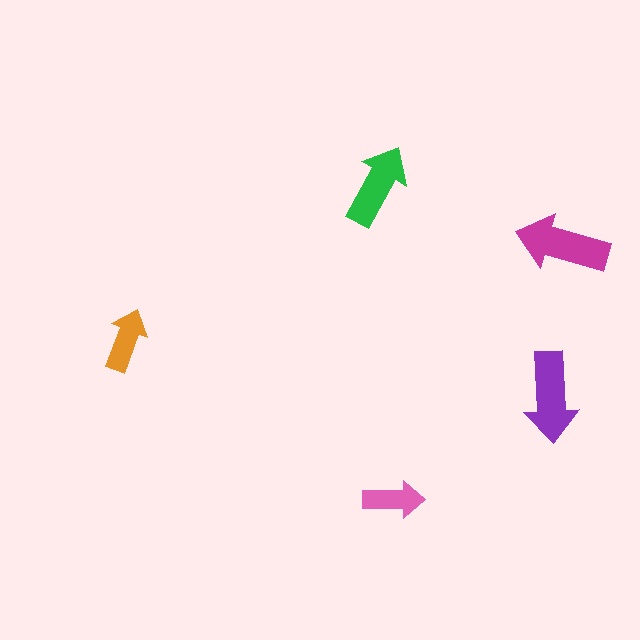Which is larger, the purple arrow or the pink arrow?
The purple one.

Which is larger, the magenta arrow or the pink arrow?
The magenta one.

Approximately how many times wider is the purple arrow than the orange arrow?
About 1.5 times wider.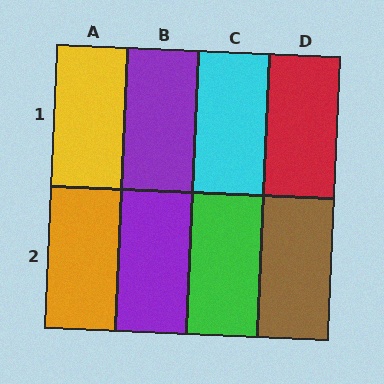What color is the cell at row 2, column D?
Brown.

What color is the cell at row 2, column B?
Purple.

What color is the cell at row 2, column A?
Orange.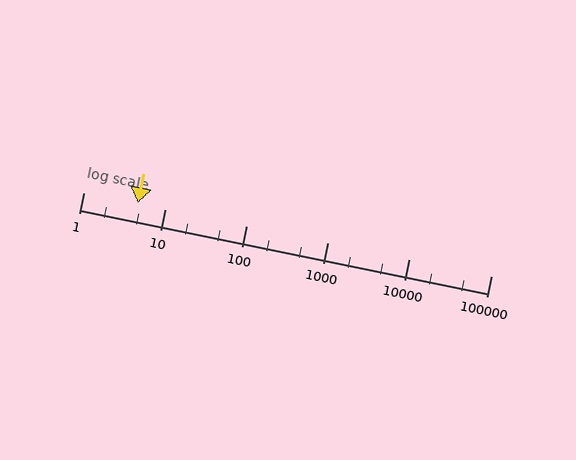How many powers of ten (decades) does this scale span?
The scale spans 5 decades, from 1 to 100000.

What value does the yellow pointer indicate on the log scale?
The pointer indicates approximately 4.6.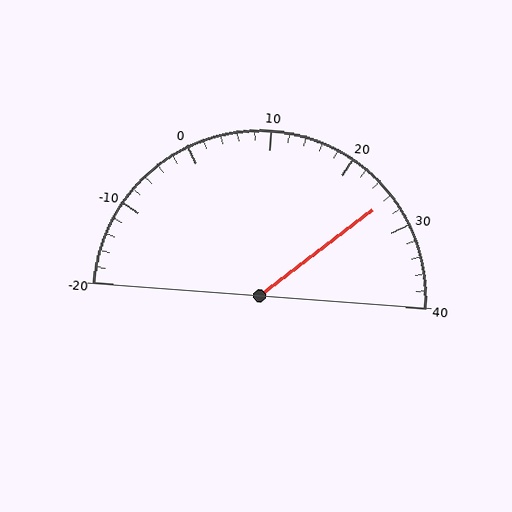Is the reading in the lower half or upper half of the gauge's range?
The reading is in the upper half of the range (-20 to 40).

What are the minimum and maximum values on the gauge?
The gauge ranges from -20 to 40.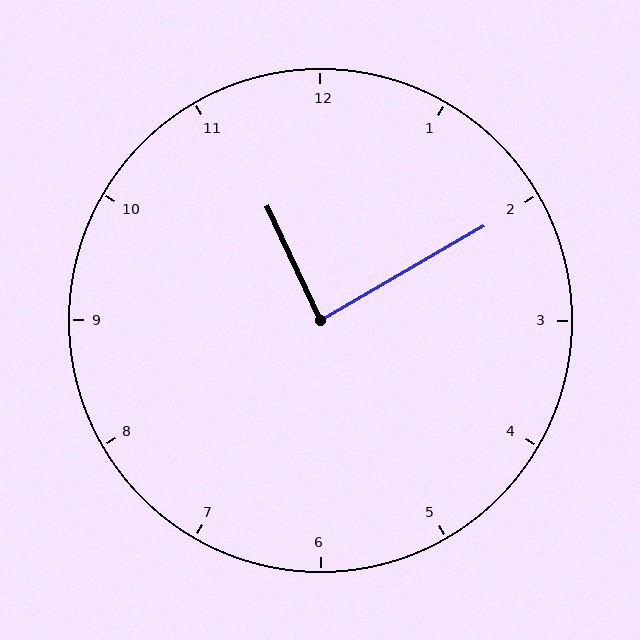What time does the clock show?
11:10.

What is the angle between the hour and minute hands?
Approximately 85 degrees.